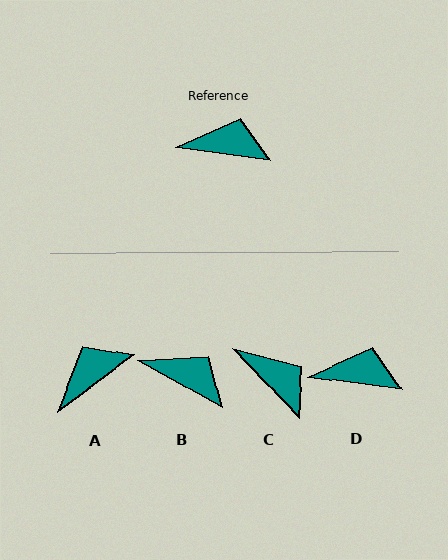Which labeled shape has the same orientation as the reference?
D.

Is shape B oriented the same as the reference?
No, it is off by about 21 degrees.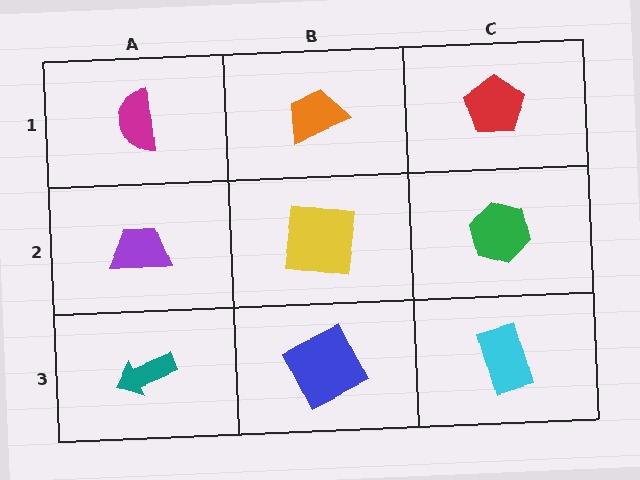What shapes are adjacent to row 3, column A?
A purple trapezoid (row 2, column A), a blue square (row 3, column B).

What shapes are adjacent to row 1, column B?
A yellow square (row 2, column B), a magenta semicircle (row 1, column A), a red pentagon (row 1, column C).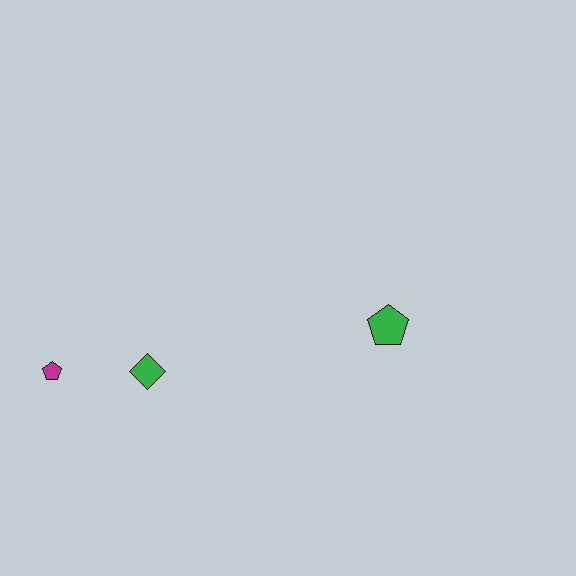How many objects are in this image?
There are 3 objects.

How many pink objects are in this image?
There are no pink objects.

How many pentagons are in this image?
There are 2 pentagons.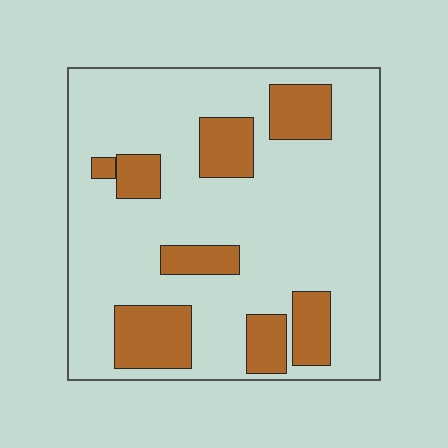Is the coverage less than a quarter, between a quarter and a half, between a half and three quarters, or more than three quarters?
Less than a quarter.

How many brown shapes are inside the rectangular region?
8.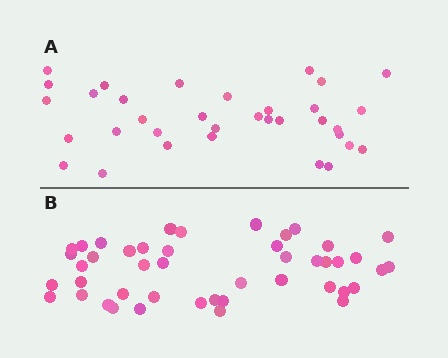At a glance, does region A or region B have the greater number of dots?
Region B (the bottom region) has more dots.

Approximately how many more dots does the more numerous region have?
Region B has roughly 12 or so more dots than region A.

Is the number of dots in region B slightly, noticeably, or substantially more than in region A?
Region B has noticeably more, but not dramatically so. The ratio is roughly 1.3 to 1.